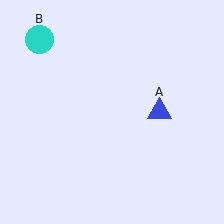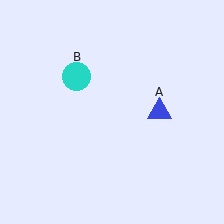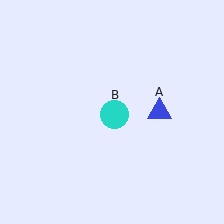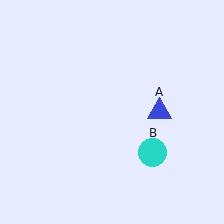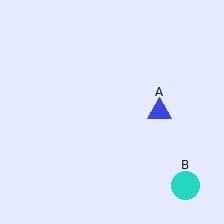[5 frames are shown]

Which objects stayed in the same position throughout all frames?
Blue triangle (object A) remained stationary.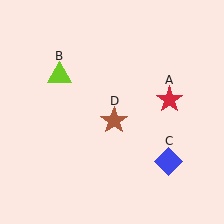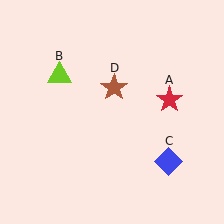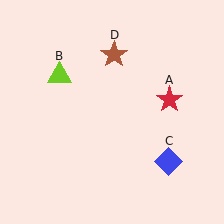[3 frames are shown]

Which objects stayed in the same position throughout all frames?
Red star (object A) and lime triangle (object B) and blue diamond (object C) remained stationary.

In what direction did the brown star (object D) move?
The brown star (object D) moved up.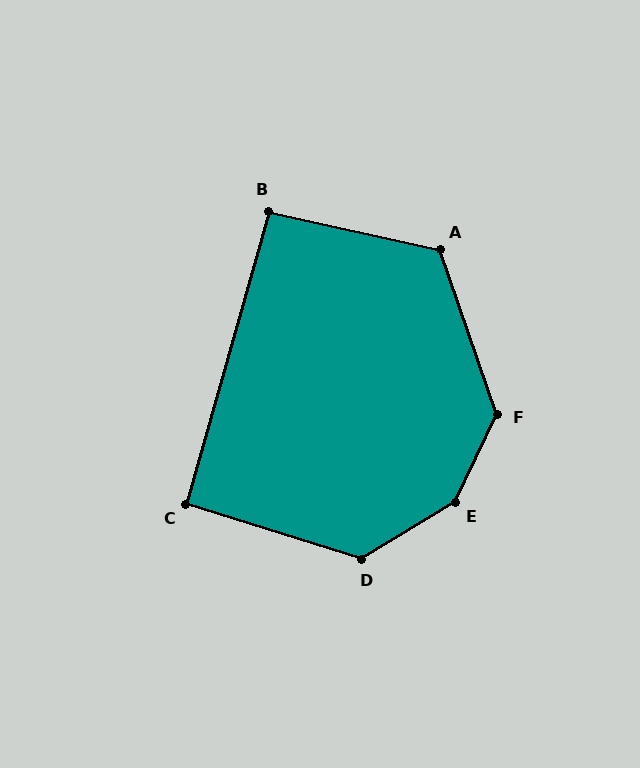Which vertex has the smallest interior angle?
C, at approximately 92 degrees.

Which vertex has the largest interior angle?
E, at approximately 146 degrees.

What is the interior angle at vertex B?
Approximately 93 degrees (approximately right).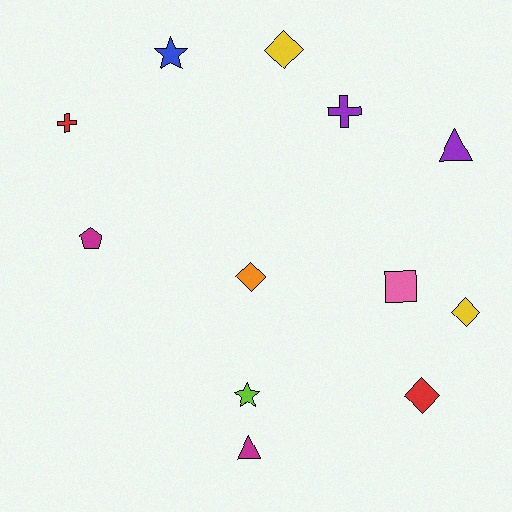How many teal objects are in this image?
There are no teal objects.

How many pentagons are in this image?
There is 1 pentagon.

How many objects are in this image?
There are 12 objects.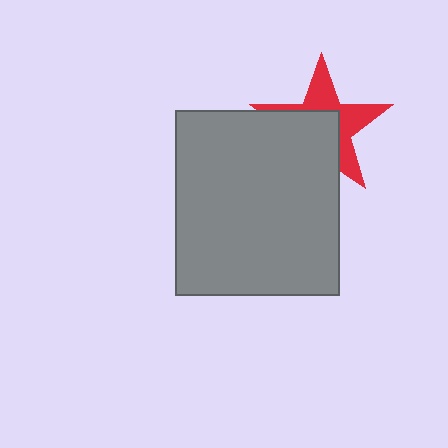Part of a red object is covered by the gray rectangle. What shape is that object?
It is a star.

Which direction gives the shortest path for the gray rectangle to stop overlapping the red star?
Moving toward the lower-left gives the shortest separation.